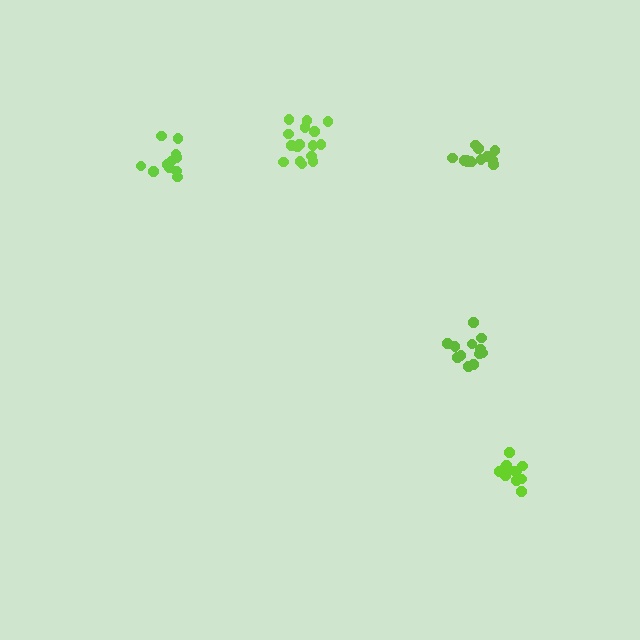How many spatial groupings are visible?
There are 5 spatial groupings.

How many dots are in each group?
Group 1: 13 dots, Group 2: 11 dots, Group 3: 11 dots, Group 4: 12 dots, Group 5: 16 dots (63 total).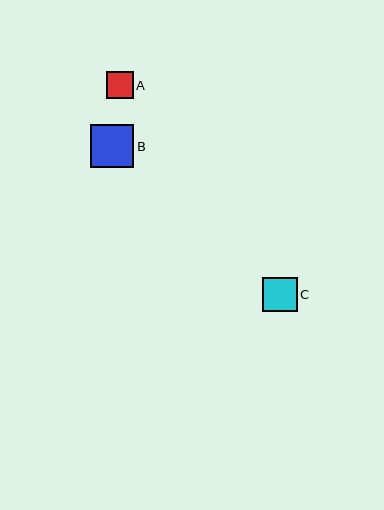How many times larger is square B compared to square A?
Square B is approximately 1.6 times the size of square A.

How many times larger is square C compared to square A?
Square C is approximately 1.3 times the size of square A.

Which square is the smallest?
Square A is the smallest with a size of approximately 27 pixels.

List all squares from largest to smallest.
From largest to smallest: B, C, A.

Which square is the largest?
Square B is the largest with a size of approximately 43 pixels.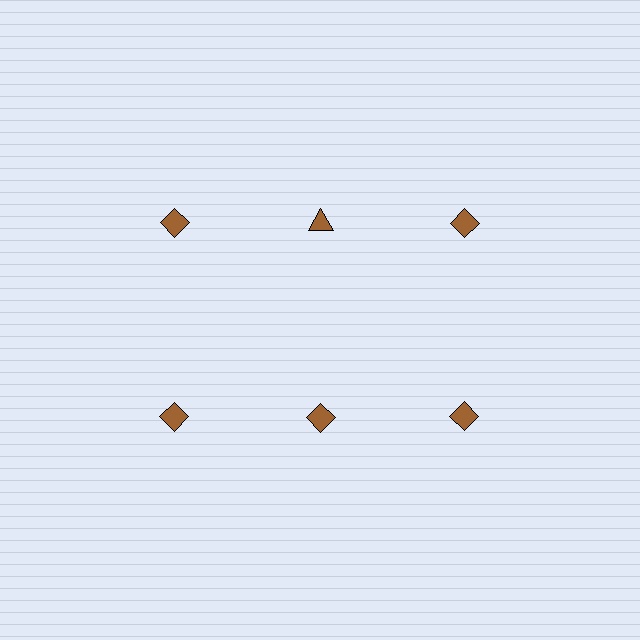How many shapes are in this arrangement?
There are 6 shapes arranged in a grid pattern.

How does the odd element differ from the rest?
It has a different shape: triangle instead of diamond.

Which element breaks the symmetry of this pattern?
The brown triangle in the top row, second from left column breaks the symmetry. All other shapes are brown diamonds.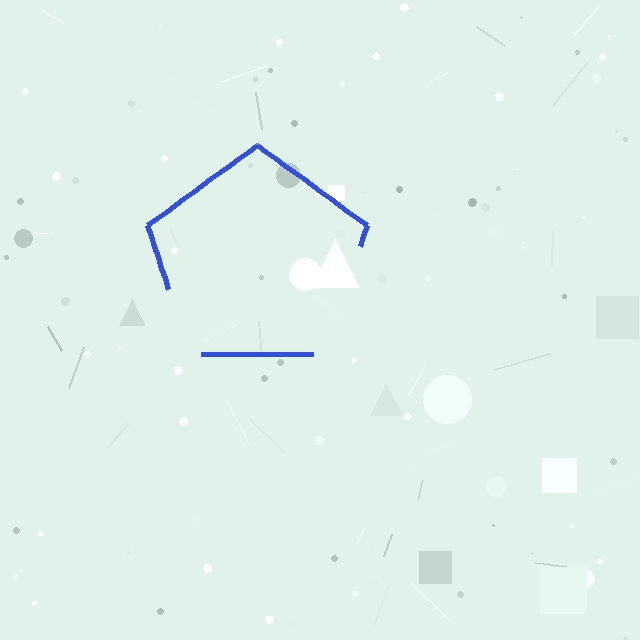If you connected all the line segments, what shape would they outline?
They would outline a pentagon.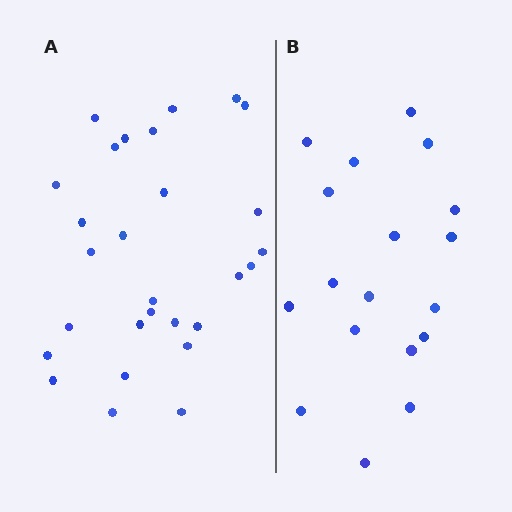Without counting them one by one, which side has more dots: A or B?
Region A (the left region) has more dots.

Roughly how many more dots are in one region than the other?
Region A has roughly 10 or so more dots than region B.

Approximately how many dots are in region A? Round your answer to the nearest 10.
About 30 dots. (The exact count is 28, which rounds to 30.)